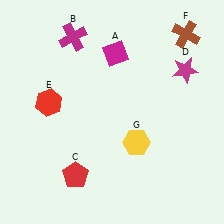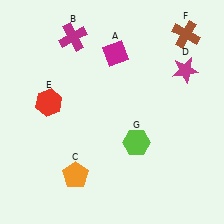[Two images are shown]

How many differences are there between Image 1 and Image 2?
There are 2 differences between the two images.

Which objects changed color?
C changed from red to orange. G changed from yellow to lime.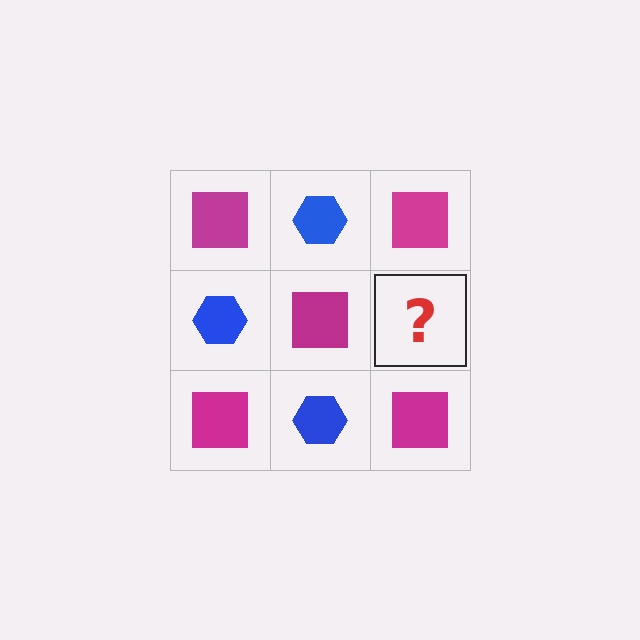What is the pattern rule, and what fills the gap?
The rule is that it alternates magenta square and blue hexagon in a checkerboard pattern. The gap should be filled with a blue hexagon.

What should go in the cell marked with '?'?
The missing cell should contain a blue hexagon.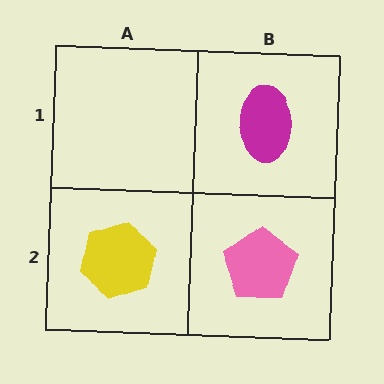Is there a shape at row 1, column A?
No, that cell is empty.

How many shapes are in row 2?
2 shapes.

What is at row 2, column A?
A yellow hexagon.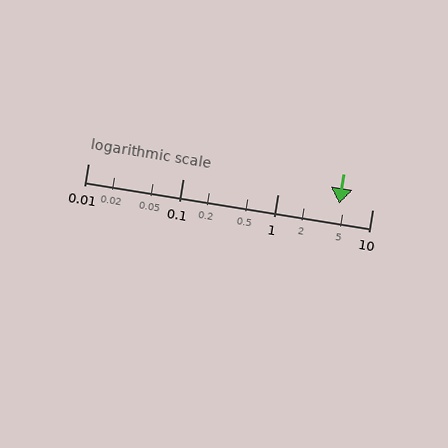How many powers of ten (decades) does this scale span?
The scale spans 3 decades, from 0.01 to 10.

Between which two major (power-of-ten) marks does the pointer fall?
The pointer is between 1 and 10.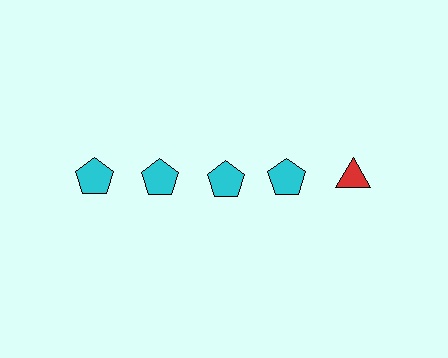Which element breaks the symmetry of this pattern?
The red triangle in the top row, rightmost column breaks the symmetry. All other shapes are cyan pentagons.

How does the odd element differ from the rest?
It differs in both color (red instead of cyan) and shape (triangle instead of pentagon).